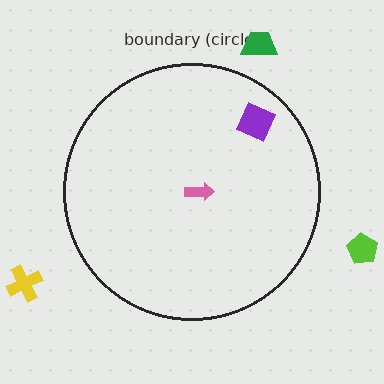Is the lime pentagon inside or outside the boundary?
Outside.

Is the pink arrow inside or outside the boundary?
Inside.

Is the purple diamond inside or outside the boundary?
Inside.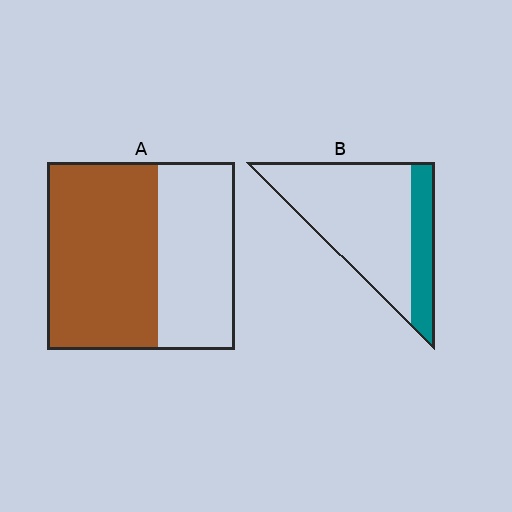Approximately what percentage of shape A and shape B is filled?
A is approximately 60% and B is approximately 25%.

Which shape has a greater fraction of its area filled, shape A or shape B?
Shape A.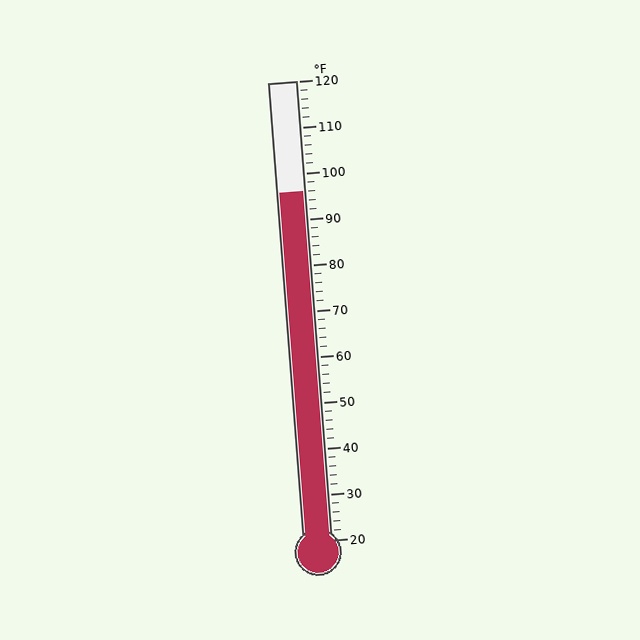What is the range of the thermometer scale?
The thermometer scale ranges from 20°F to 120°F.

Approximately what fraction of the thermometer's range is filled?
The thermometer is filled to approximately 75% of its range.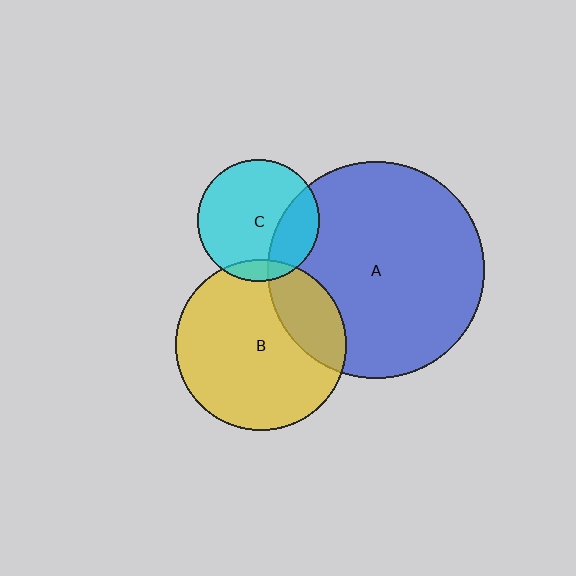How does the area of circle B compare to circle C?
Approximately 2.0 times.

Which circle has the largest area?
Circle A (blue).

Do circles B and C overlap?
Yes.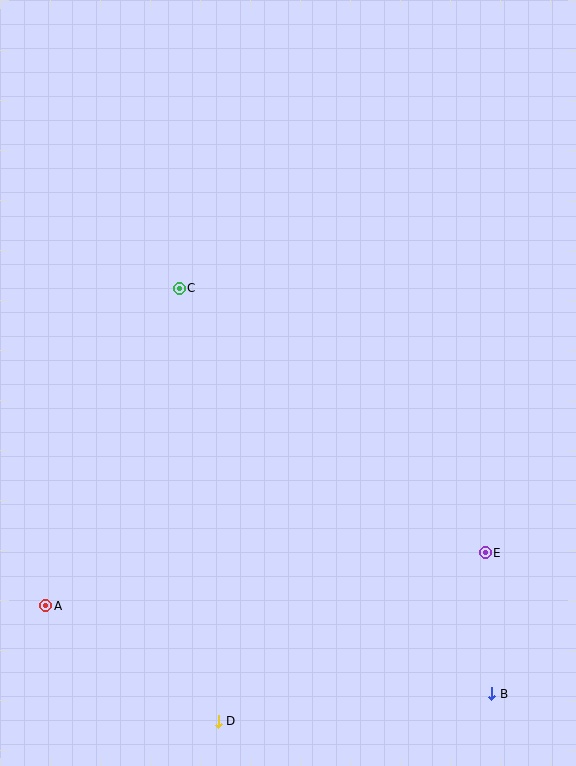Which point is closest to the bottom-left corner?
Point A is closest to the bottom-left corner.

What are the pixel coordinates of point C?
Point C is at (179, 288).